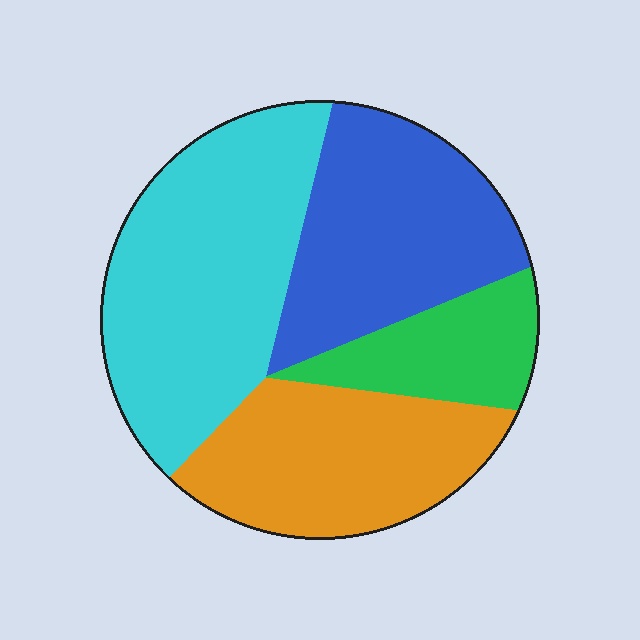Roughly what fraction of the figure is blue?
Blue covers 27% of the figure.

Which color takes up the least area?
Green, at roughly 15%.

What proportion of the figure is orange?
Orange covers around 25% of the figure.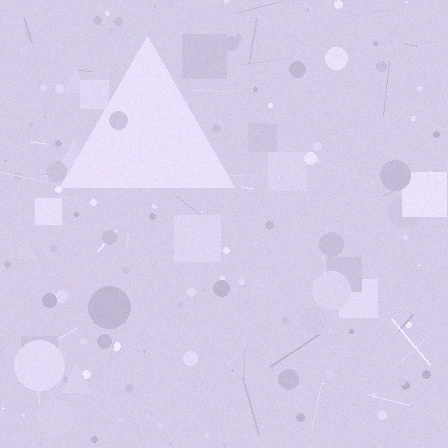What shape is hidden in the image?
A triangle is hidden in the image.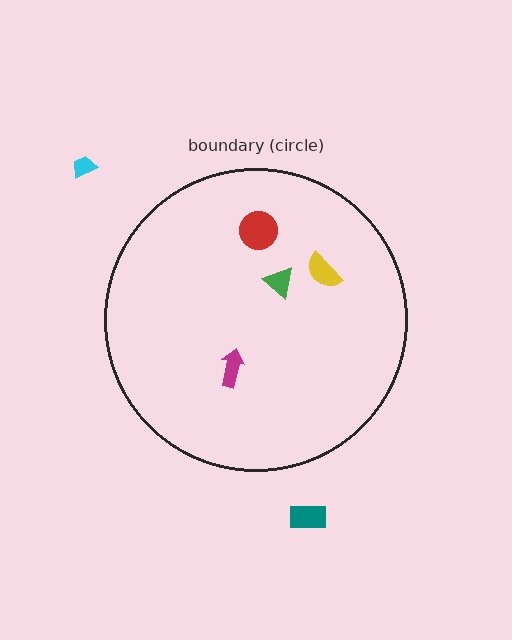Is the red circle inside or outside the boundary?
Inside.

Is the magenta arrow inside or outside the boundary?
Inside.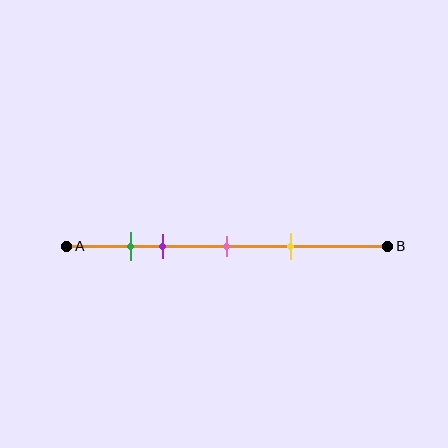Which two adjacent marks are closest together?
The green and purple marks are the closest adjacent pair.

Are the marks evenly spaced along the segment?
No, the marks are not evenly spaced.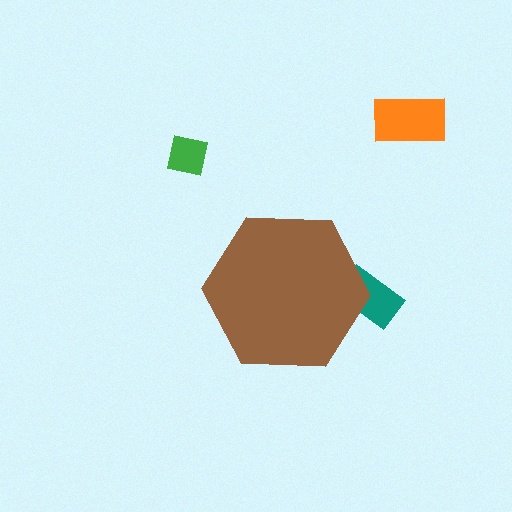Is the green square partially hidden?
No, the green square is fully visible.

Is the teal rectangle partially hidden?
Yes, the teal rectangle is partially hidden behind the brown hexagon.